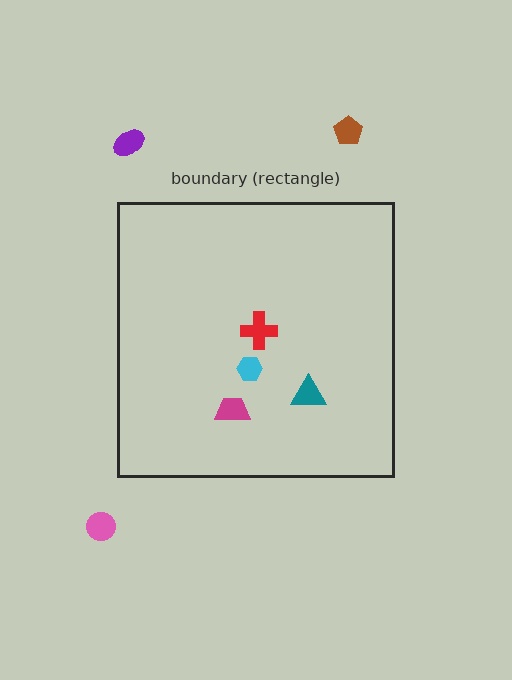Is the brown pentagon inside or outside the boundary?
Outside.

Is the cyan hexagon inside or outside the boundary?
Inside.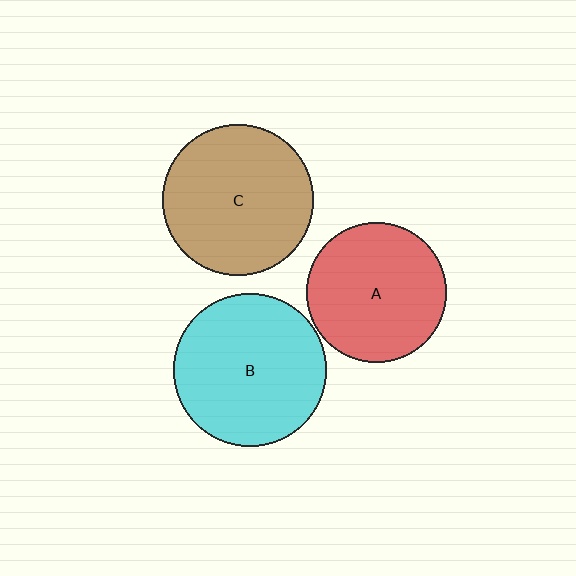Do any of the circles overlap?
No, none of the circles overlap.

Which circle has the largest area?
Circle B (cyan).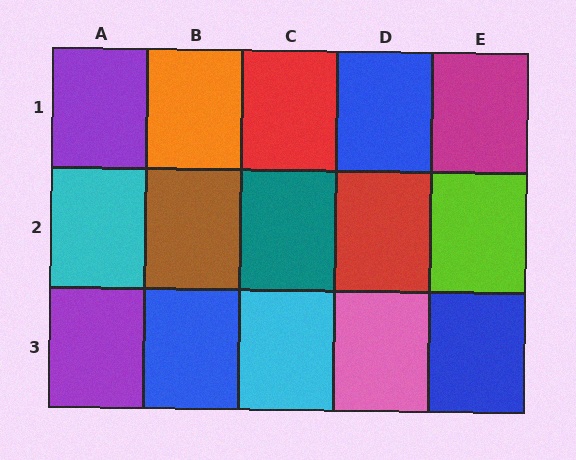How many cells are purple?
2 cells are purple.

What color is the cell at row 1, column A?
Purple.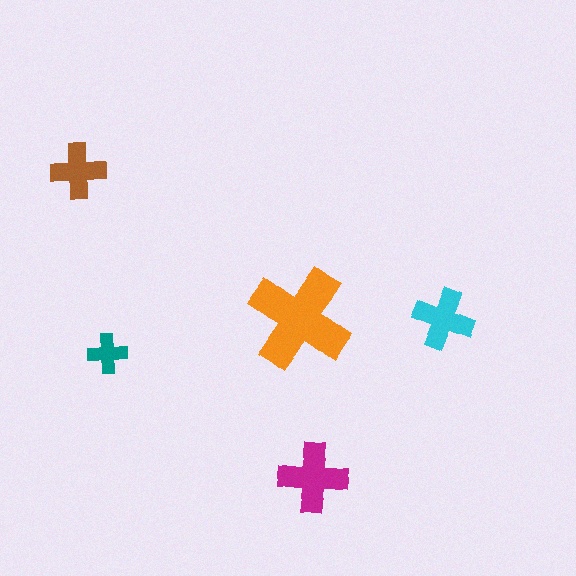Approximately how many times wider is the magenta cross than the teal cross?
About 2 times wider.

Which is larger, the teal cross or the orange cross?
The orange one.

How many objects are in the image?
There are 5 objects in the image.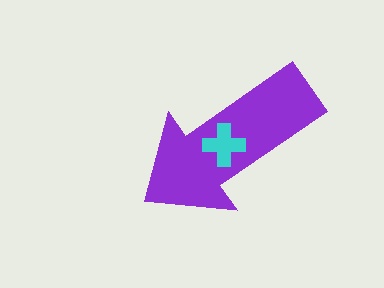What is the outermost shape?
The purple arrow.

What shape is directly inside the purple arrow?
The cyan cross.